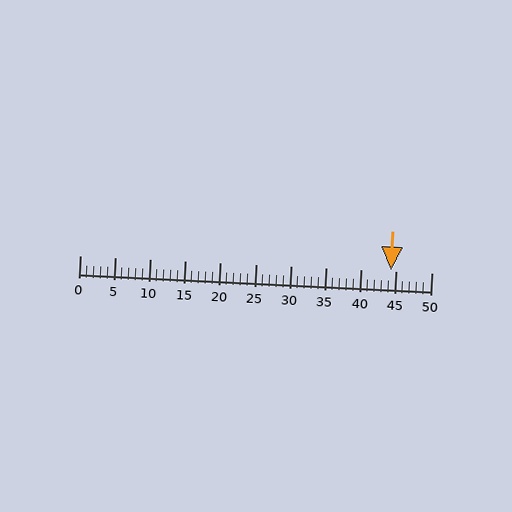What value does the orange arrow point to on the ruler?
The orange arrow points to approximately 44.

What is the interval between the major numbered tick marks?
The major tick marks are spaced 5 units apart.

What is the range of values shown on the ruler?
The ruler shows values from 0 to 50.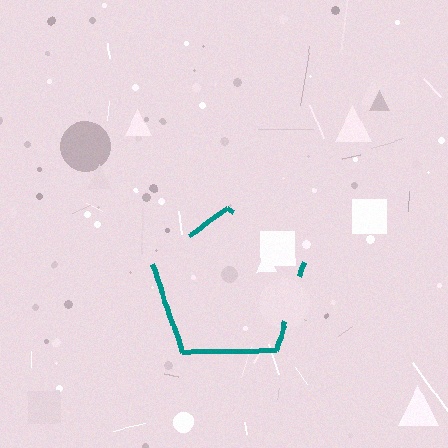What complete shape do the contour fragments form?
The contour fragments form a pentagon.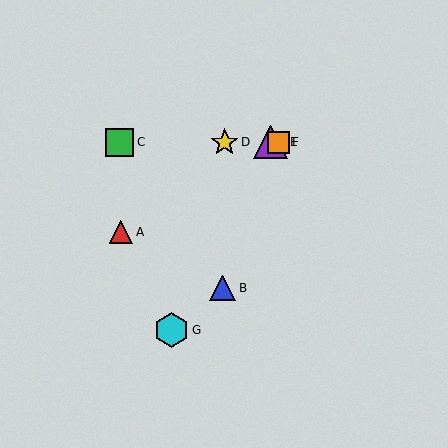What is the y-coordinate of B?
Object B is at y≈288.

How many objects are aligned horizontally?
4 objects (C, D, E, F) are aligned horizontally.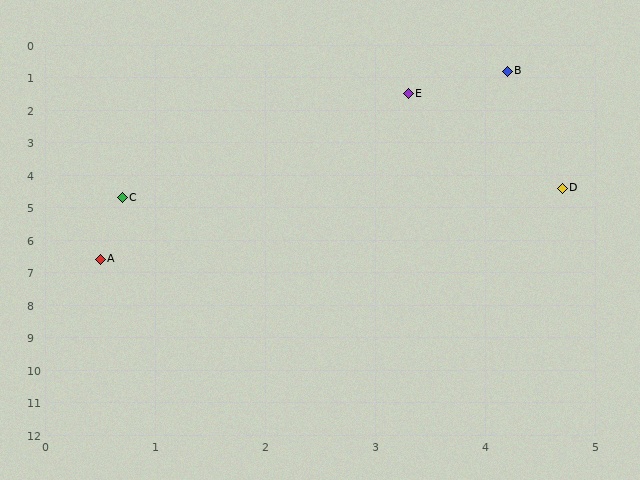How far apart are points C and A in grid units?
Points C and A are about 1.9 grid units apart.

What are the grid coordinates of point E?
Point E is at approximately (3.3, 1.5).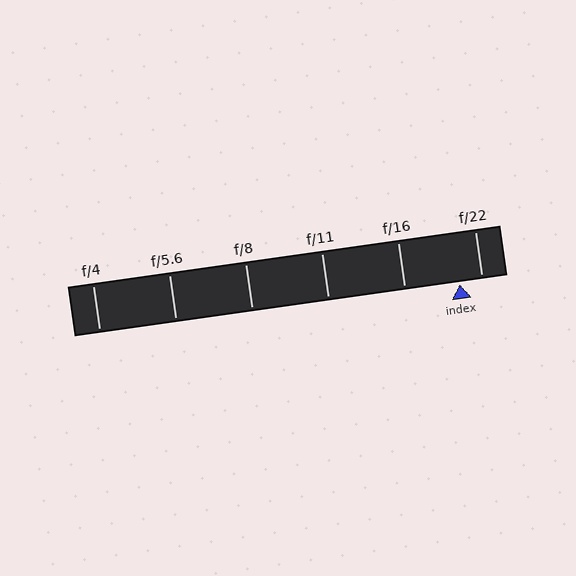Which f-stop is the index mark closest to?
The index mark is closest to f/22.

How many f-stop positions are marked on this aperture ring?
There are 6 f-stop positions marked.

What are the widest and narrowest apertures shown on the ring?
The widest aperture shown is f/4 and the narrowest is f/22.